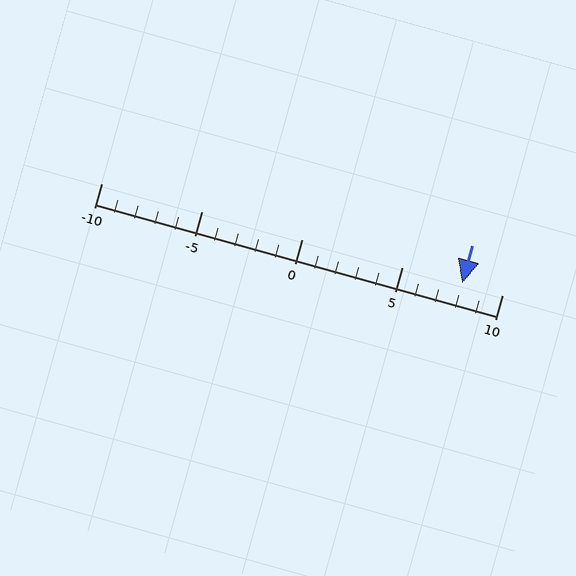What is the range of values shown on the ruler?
The ruler shows values from -10 to 10.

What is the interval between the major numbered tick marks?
The major tick marks are spaced 5 units apart.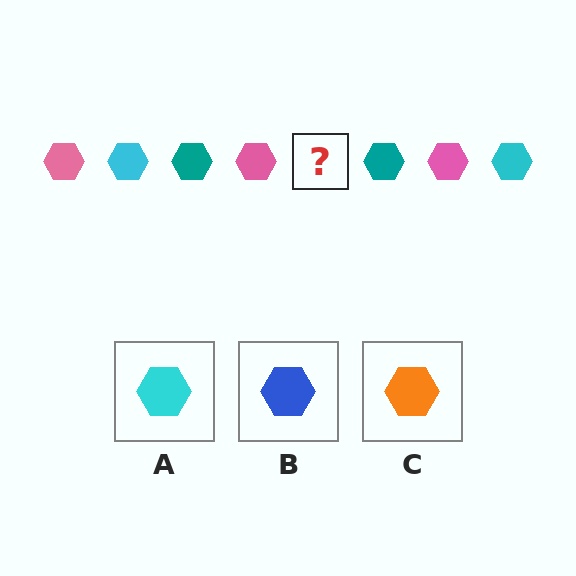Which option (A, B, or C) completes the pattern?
A.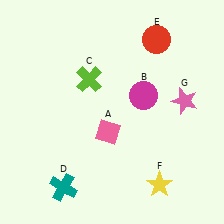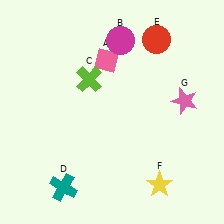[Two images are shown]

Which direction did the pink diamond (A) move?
The pink diamond (A) moved up.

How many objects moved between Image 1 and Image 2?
2 objects moved between the two images.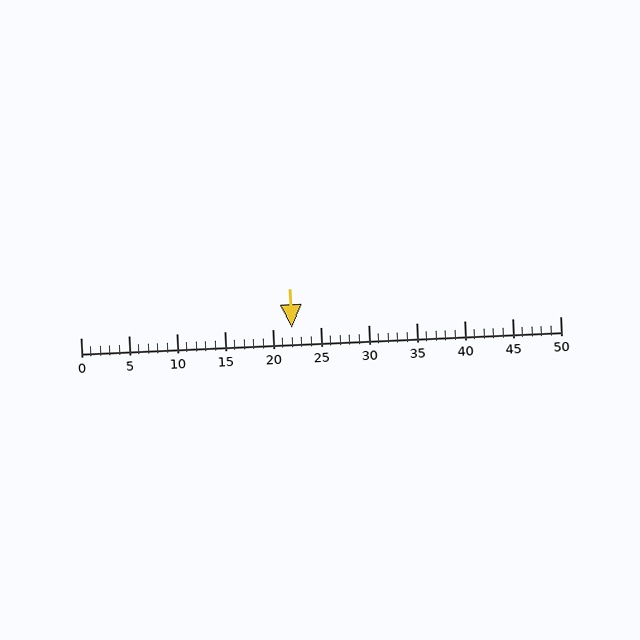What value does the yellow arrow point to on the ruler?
The yellow arrow points to approximately 22.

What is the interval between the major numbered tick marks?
The major tick marks are spaced 5 units apart.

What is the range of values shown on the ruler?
The ruler shows values from 0 to 50.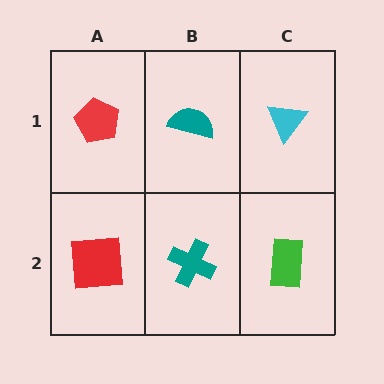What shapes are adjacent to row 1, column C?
A green rectangle (row 2, column C), a teal semicircle (row 1, column B).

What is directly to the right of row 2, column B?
A green rectangle.